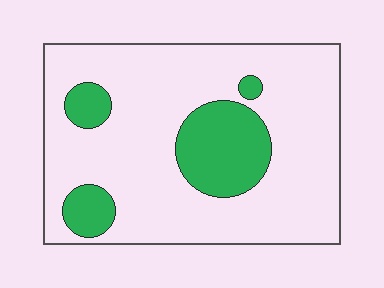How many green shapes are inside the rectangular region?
4.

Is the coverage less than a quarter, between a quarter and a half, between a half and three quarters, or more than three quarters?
Less than a quarter.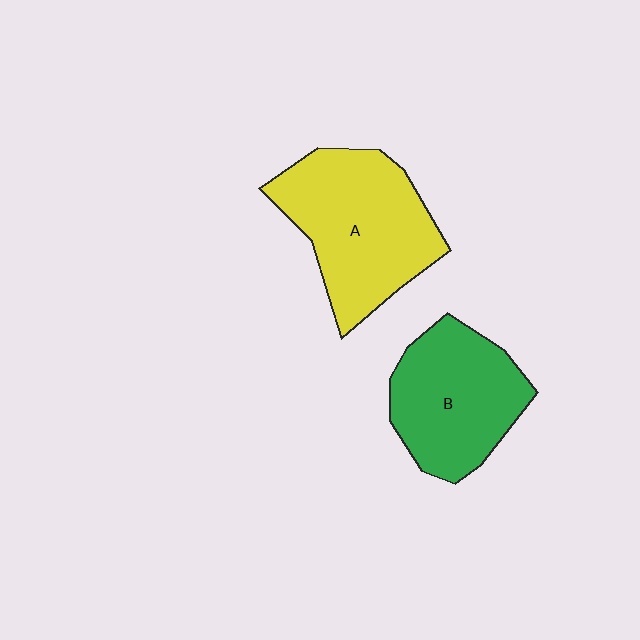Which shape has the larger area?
Shape A (yellow).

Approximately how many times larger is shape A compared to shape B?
Approximately 1.2 times.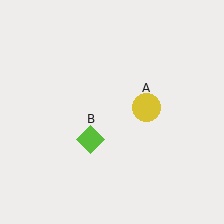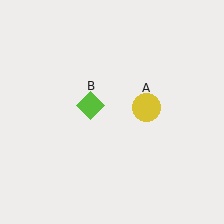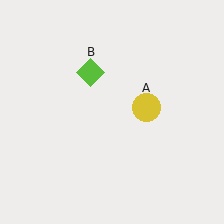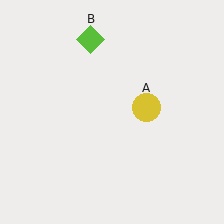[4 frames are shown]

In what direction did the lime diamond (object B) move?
The lime diamond (object B) moved up.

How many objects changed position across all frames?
1 object changed position: lime diamond (object B).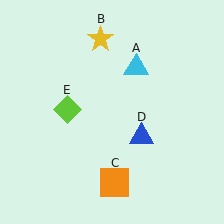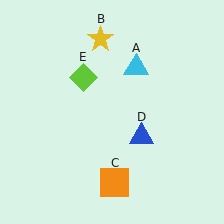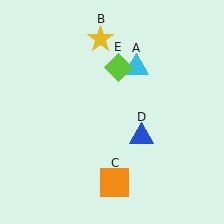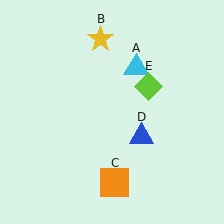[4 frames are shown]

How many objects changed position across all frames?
1 object changed position: lime diamond (object E).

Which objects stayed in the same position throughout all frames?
Cyan triangle (object A) and yellow star (object B) and orange square (object C) and blue triangle (object D) remained stationary.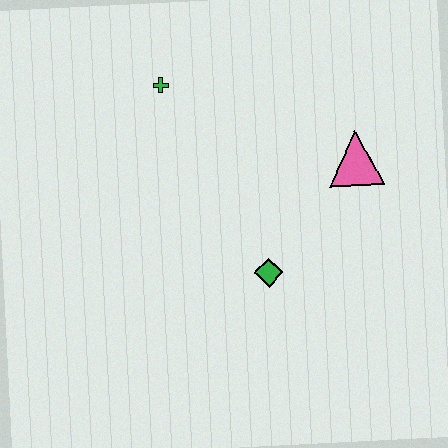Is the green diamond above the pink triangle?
No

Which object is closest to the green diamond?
The pink triangle is closest to the green diamond.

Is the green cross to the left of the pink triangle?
Yes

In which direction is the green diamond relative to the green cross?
The green diamond is below the green cross.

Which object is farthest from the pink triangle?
The green cross is farthest from the pink triangle.